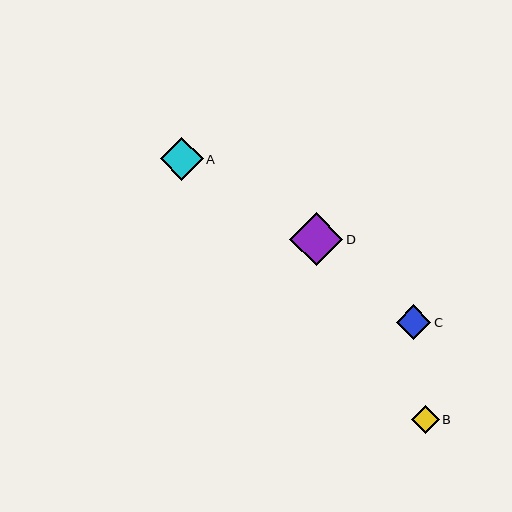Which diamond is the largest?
Diamond D is the largest with a size of approximately 53 pixels.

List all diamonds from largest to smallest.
From largest to smallest: D, A, C, B.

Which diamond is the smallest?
Diamond B is the smallest with a size of approximately 28 pixels.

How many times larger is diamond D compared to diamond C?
Diamond D is approximately 1.5 times the size of diamond C.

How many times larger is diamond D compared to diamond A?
Diamond D is approximately 1.2 times the size of diamond A.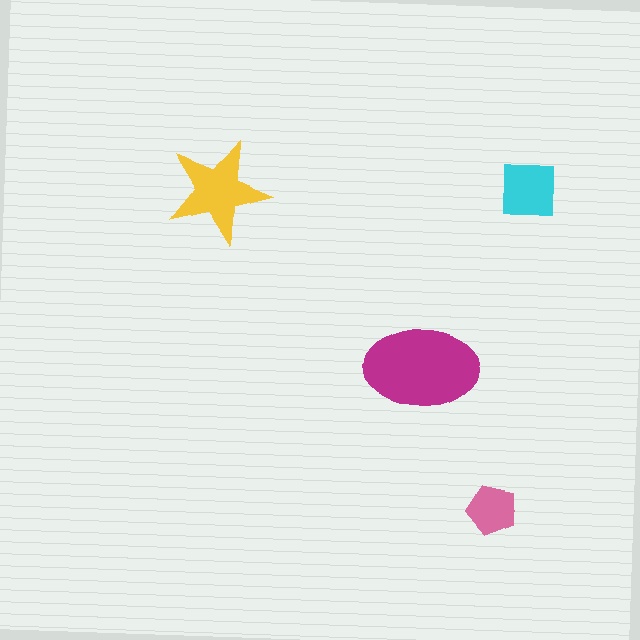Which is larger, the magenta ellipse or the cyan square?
The magenta ellipse.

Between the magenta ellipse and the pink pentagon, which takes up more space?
The magenta ellipse.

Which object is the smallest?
The pink pentagon.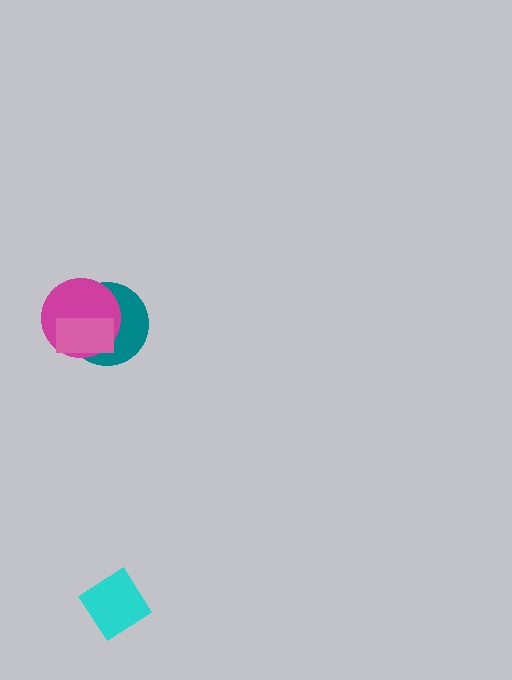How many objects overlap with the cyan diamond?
0 objects overlap with the cyan diamond.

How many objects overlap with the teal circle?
2 objects overlap with the teal circle.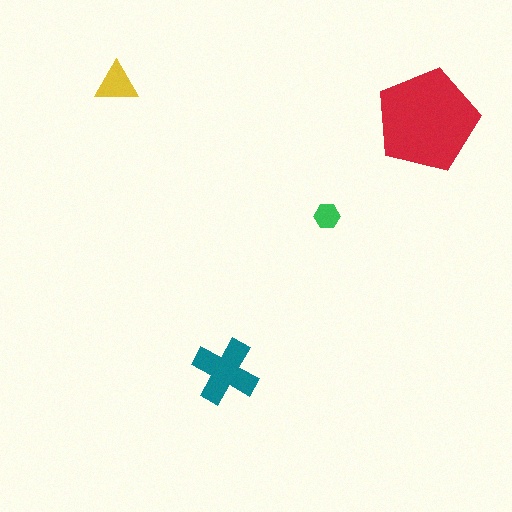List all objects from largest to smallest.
The red pentagon, the teal cross, the yellow triangle, the green hexagon.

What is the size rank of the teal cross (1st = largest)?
2nd.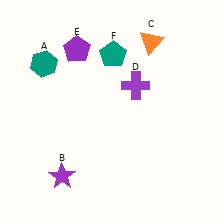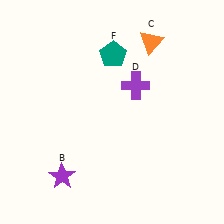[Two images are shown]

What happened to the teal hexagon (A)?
The teal hexagon (A) was removed in Image 2. It was in the top-left area of Image 1.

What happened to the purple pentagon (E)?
The purple pentagon (E) was removed in Image 2. It was in the top-left area of Image 1.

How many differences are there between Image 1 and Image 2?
There are 2 differences between the two images.